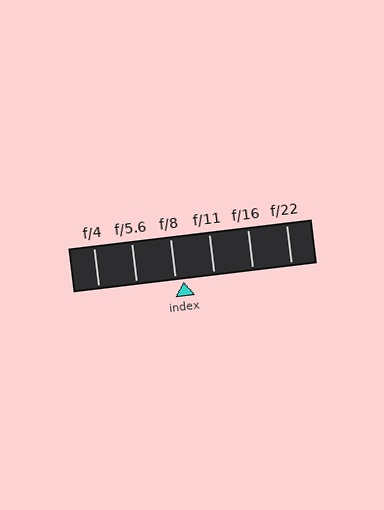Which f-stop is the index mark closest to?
The index mark is closest to f/8.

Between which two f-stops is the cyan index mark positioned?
The index mark is between f/8 and f/11.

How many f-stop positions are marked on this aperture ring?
There are 6 f-stop positions marked.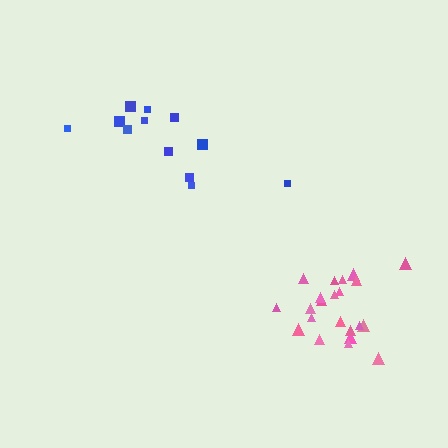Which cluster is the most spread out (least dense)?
Blue.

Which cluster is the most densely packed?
Pink.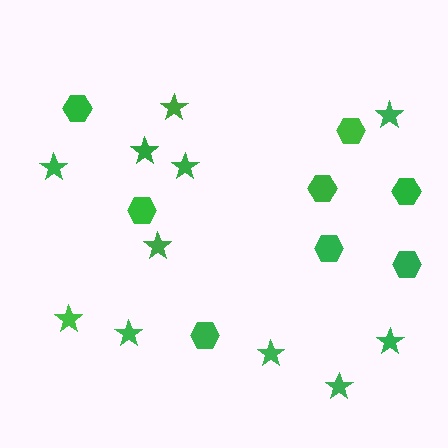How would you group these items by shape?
There are 2 groups: one group of hexagons (8) and one group of stars (11).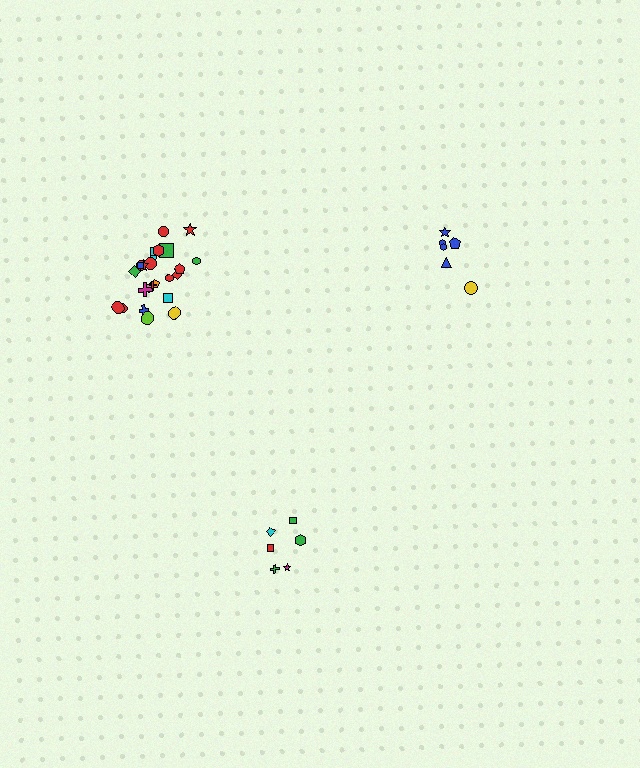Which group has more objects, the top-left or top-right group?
The top-left group.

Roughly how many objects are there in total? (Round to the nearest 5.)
Roughly 35 objects in total.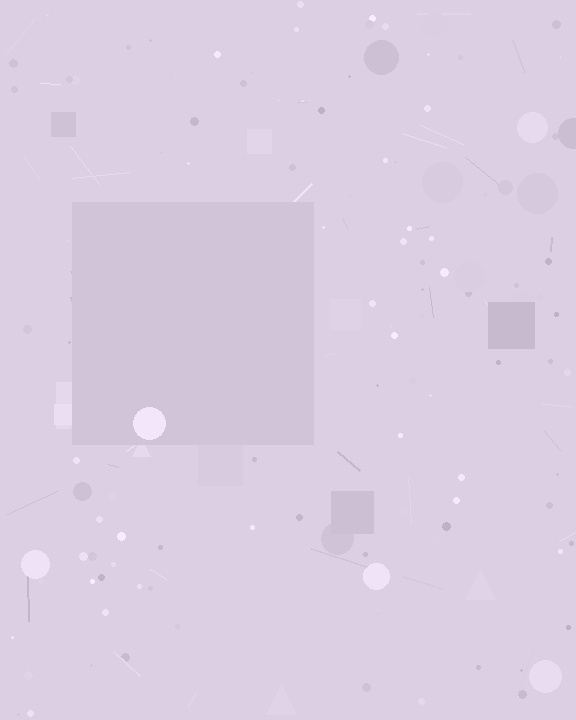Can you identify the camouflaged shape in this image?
The camouflaged shape is a square.